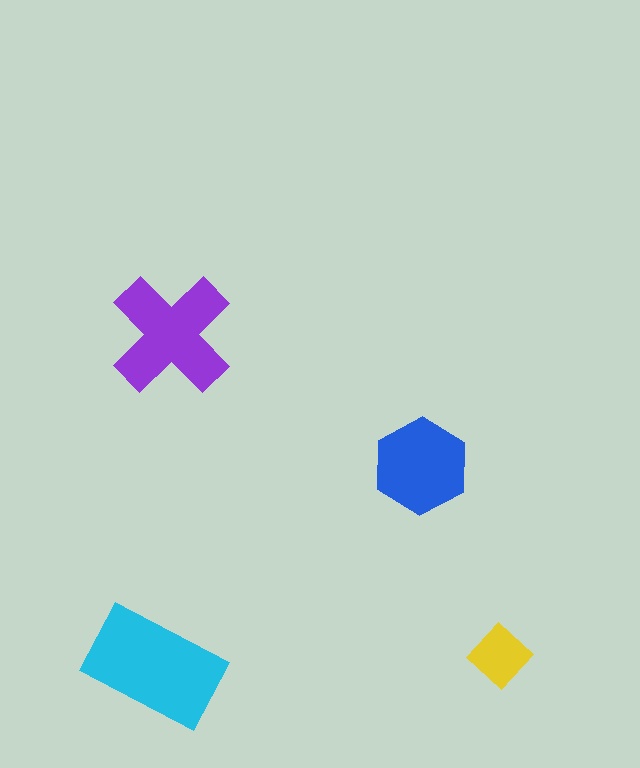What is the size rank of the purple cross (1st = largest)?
2nd.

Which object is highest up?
The purple cross is topmost.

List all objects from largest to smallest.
The cyan rectangle, the purple cross, the blue hexagon, the yellow diamond.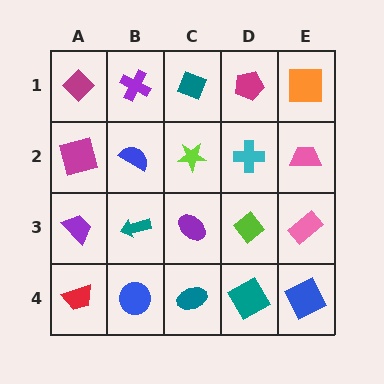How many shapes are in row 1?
5 shapes.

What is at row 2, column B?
A blue semicircle.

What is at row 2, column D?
A cyan cross.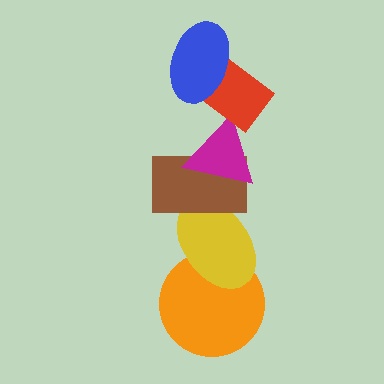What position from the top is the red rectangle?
The red rectangle is 2nd from the top.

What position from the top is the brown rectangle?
The brown rectangle is 4th from the top.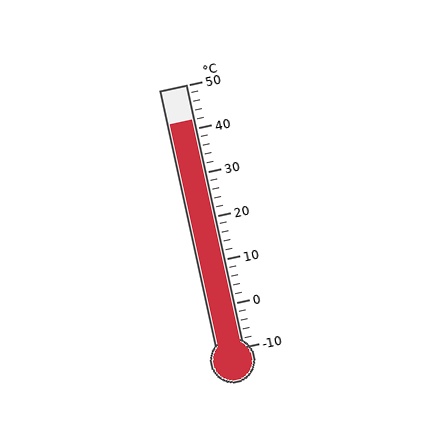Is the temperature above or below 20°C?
The temperature is above 20°C.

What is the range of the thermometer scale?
The thermometer scale ranges from -10°C to 50°C.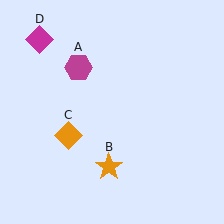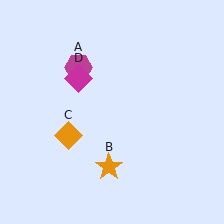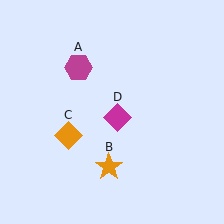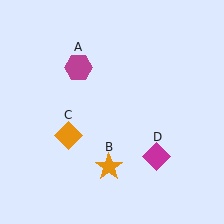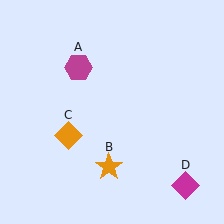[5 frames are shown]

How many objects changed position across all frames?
1 object changed position: magenta diamond (object D).